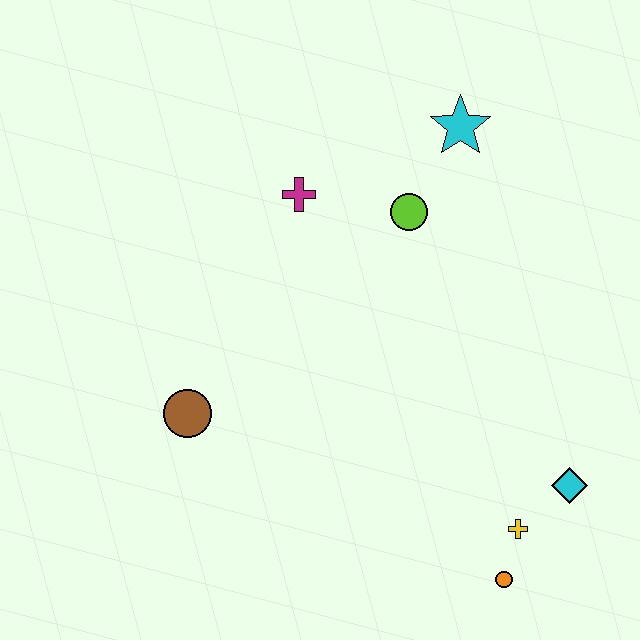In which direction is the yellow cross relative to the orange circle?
The yellow cross is above the orange circle.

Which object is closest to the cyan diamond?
The yellow cross is closest to the cyan diamond.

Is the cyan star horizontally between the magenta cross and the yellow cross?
Yes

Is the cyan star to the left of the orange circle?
Yes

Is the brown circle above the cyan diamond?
Yes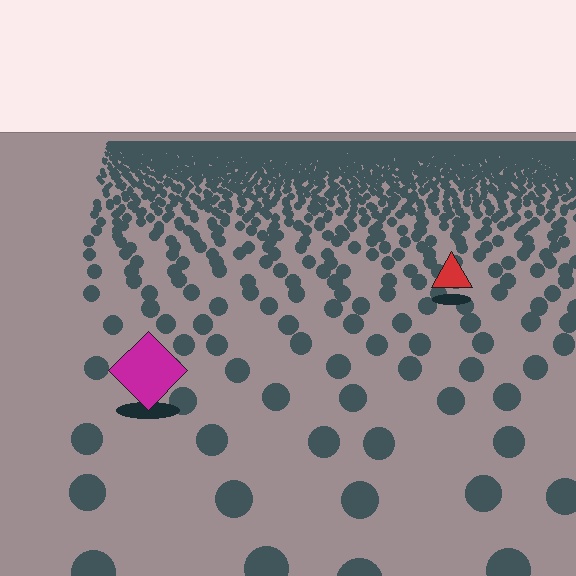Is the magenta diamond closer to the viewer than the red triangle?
Yes. The magenta diamond is closer — you can tell from the texture gradient: the ground texture is coarser near it.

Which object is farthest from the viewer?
The red triangle is farthest from the viewer. It appears smaller and the ground texture around it is denser.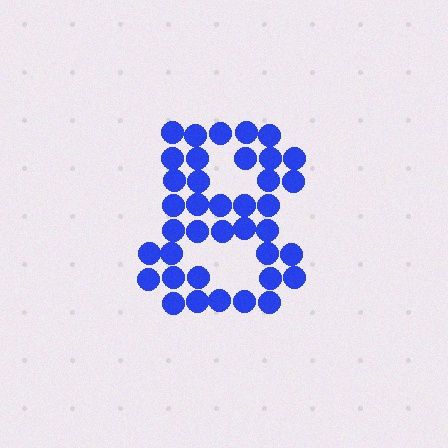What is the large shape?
The large shape is the digit 8.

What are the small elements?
The small elements are circles.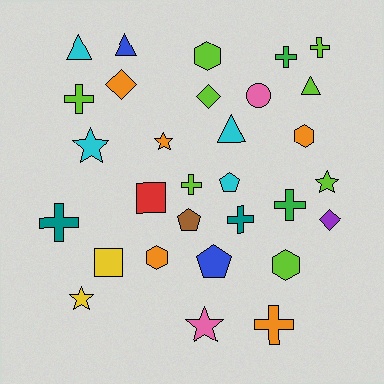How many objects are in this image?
There are 30 objects.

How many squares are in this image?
There are 2 squares.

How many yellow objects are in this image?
There are 2 yellow objects.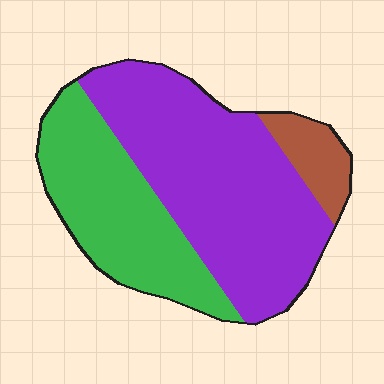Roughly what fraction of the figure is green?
Green takes up about one third (1/3) of the figure.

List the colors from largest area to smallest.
From largest to smallest: purple, green, brown.